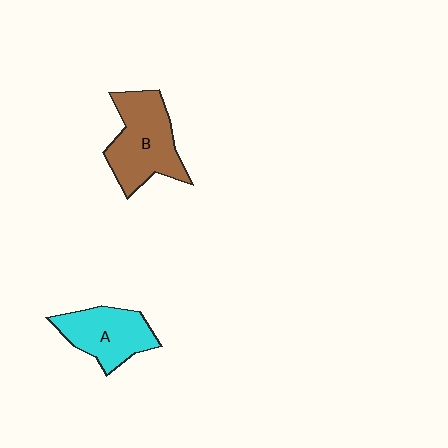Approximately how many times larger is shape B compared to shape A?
Approximately 1.3 times.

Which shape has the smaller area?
Shape A (cyan).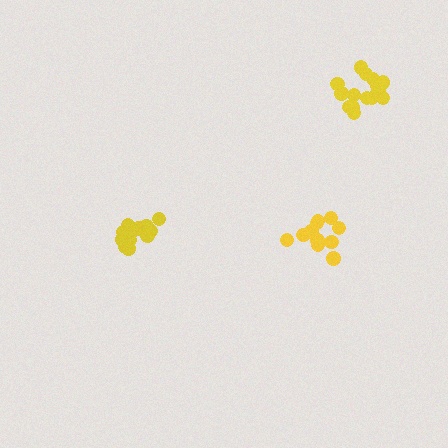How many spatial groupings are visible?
There are 3 spatial groupings.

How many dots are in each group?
Group 1: 13 dots, Group 2: 11 dots, Group 3: 16 dots (40 total).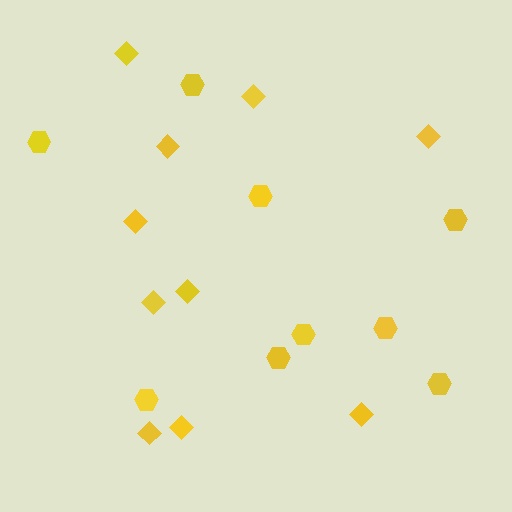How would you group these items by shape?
There are 2 groups: one group of hexagons (9) and one group of diamonds (10).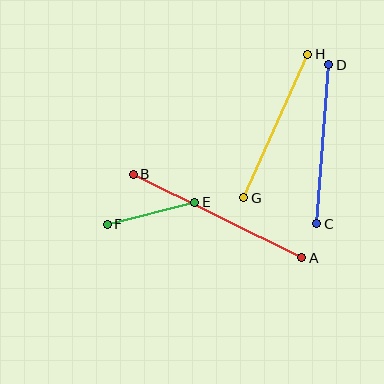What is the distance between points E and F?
The distance is approximately 90 pixels.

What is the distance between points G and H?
The distance is approximately 157 pixels.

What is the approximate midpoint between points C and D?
The midpoint is at approximately (323, 144) pixels.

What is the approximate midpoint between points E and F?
The midpoint is at approximately (151, 213) pixels.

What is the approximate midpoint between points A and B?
The midpoint is at approximately (218, 216) pixels.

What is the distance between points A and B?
The distance is approximately 188 pixels.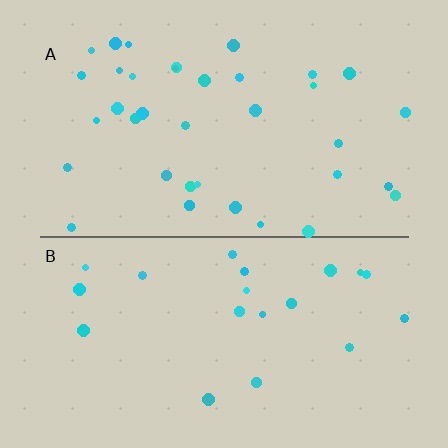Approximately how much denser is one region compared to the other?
Approximately 1.7× — region A over region B.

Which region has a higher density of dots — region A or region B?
A (the top).